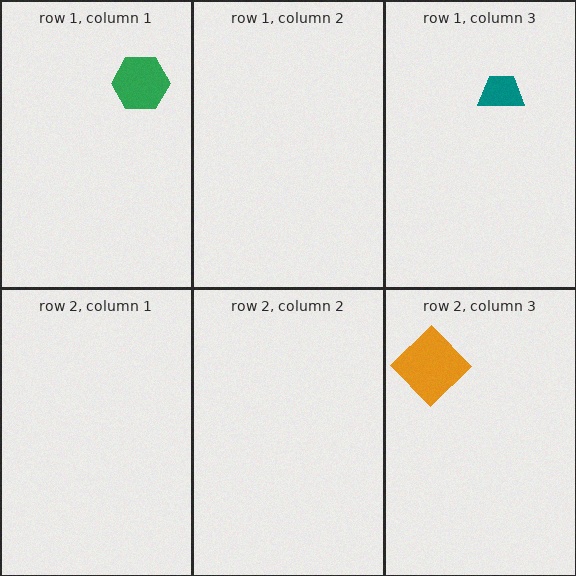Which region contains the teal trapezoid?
The row 1, column 3 region.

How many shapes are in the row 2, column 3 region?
1.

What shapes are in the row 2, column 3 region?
The orange diamond.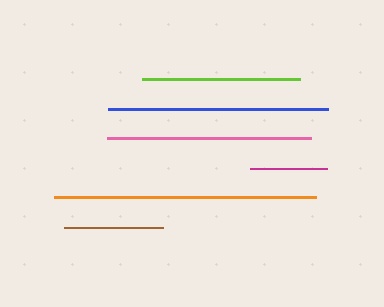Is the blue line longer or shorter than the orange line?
The orange line is longer than the blue line.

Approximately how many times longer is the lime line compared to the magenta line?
The lime line is approximately 2.0 times the length of the magenta line.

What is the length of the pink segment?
The pink segment is approximately 204 pixels long.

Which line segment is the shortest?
The magenta line is the shortest at approximately 78 pixels.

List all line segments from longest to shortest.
From longest to shortest: orange, blue, pink, lime, brown, magenta.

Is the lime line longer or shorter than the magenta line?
The lime line is longer than the magenta line.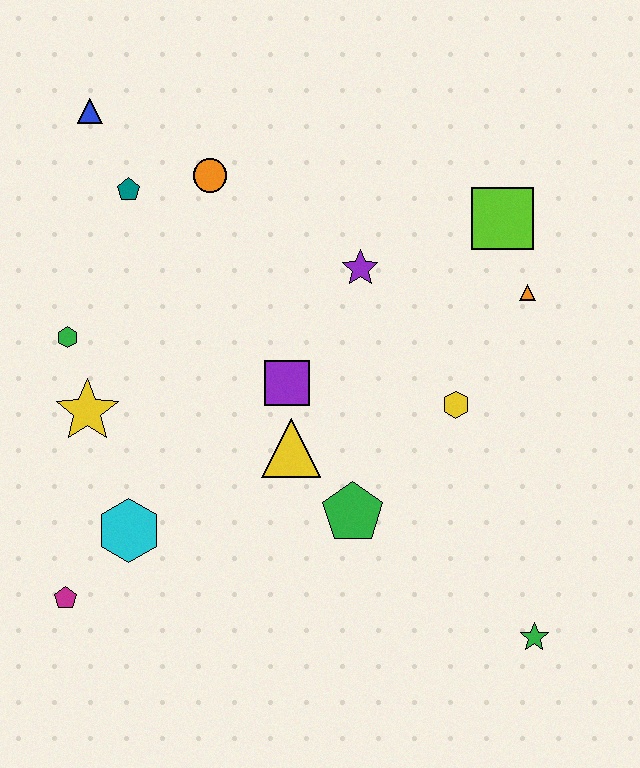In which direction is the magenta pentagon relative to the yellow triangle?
The magenta pentagon is to the left of the yellow triangle.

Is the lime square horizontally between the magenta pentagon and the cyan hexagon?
No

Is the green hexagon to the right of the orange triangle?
No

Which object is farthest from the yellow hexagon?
The blue triangle is farthest from the yellow hexagon.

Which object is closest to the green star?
The green pentagon is closest to the green star.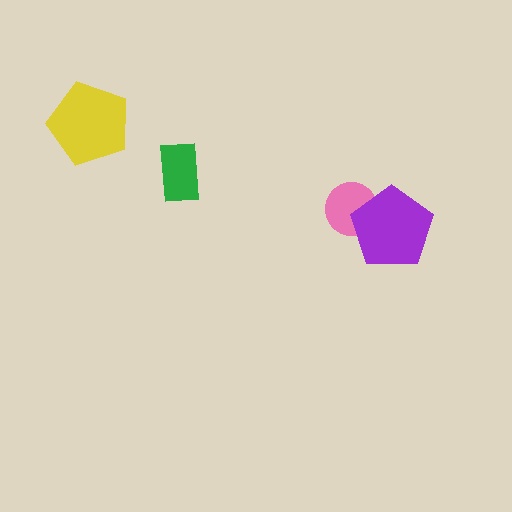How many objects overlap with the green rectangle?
0 objects overlap with the green rectangle.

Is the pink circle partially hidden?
Yes, it is partially covered by another shape.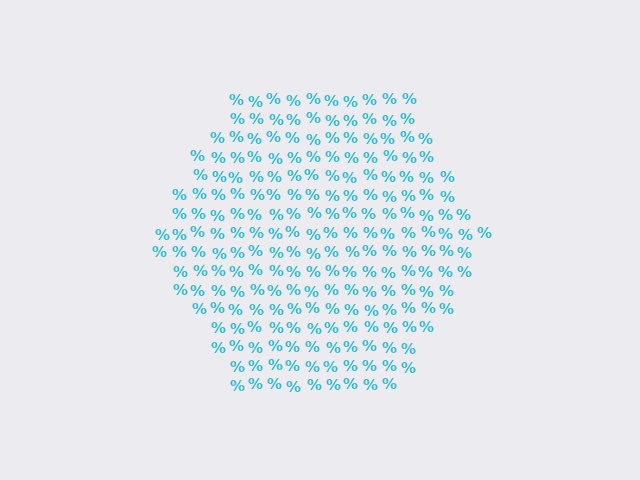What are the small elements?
The small elements are percent signs.